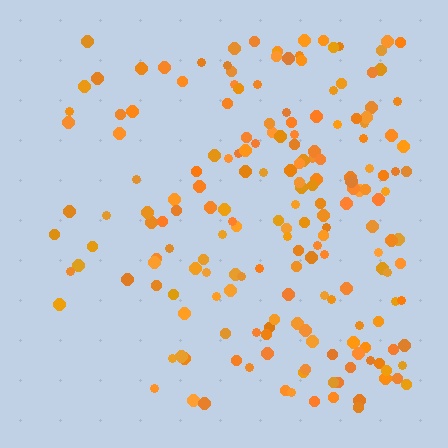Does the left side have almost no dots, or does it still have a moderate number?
Still a moderate number, just noticeably fewer than the right.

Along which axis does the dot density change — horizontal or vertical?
Horizontal.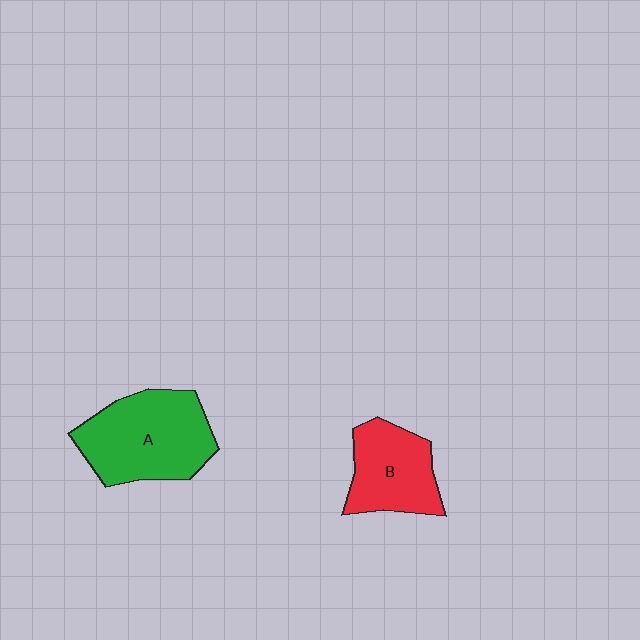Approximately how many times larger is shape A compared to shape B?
Approximately 1.4 times.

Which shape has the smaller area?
Shape B (red).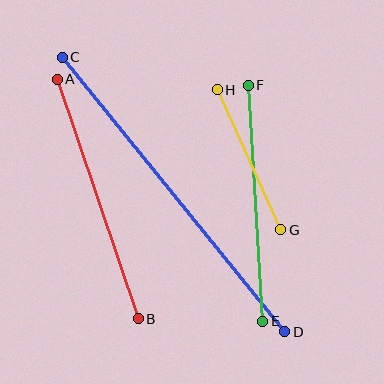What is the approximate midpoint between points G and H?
The midpoint is at approximately (249, 160) pixels.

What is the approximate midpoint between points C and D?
The midpoint is at approximately (174, 195) pixels.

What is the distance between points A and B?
The distance is approximately 253 pixels.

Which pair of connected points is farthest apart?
Points C and D are farthest apart.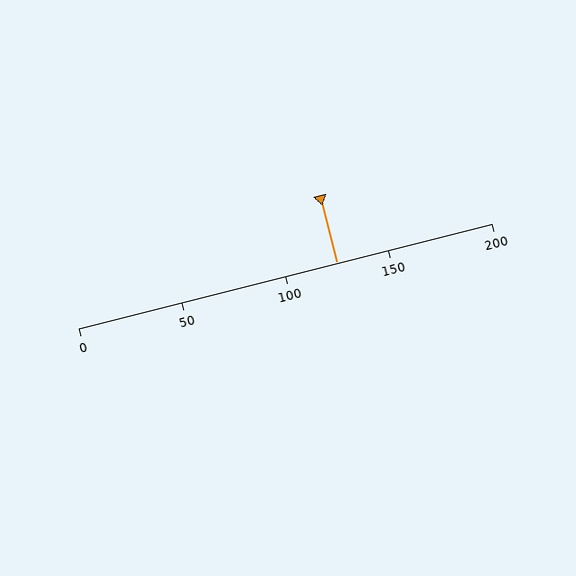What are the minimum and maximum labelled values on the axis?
The axis runs from 0 to 200.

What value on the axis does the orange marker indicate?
The marker indicates approximately 125.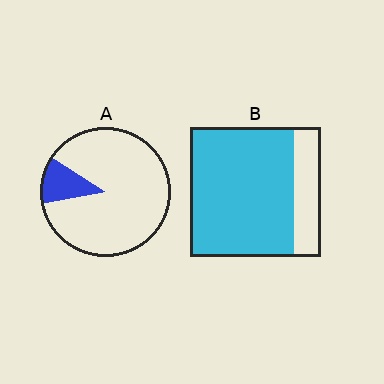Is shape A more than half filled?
No.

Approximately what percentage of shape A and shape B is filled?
A is approximately 10% and B is approximately 80%.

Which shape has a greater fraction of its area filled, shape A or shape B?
Shape B.